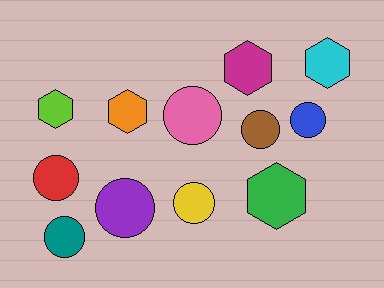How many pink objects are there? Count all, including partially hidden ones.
There is 1 pink object.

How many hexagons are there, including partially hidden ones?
There are 5 hexagons.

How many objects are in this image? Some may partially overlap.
There are 12 objects.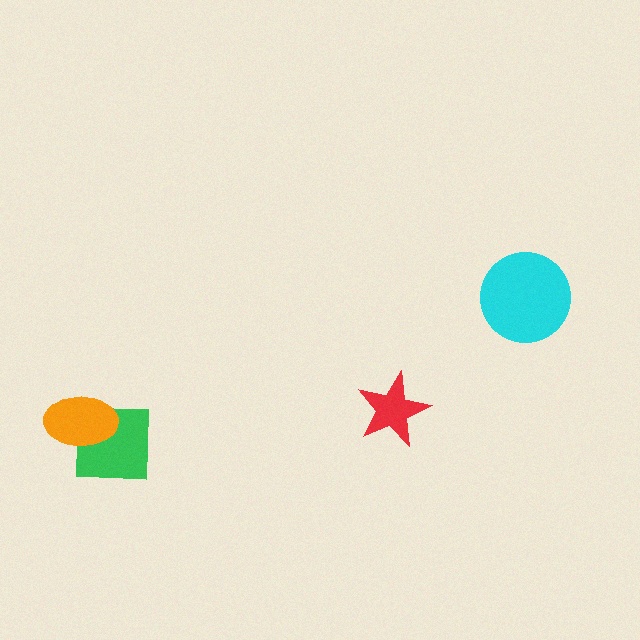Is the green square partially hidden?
Yes, it is partially covered by another shape.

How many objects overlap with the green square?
1 object overlaps with the green square.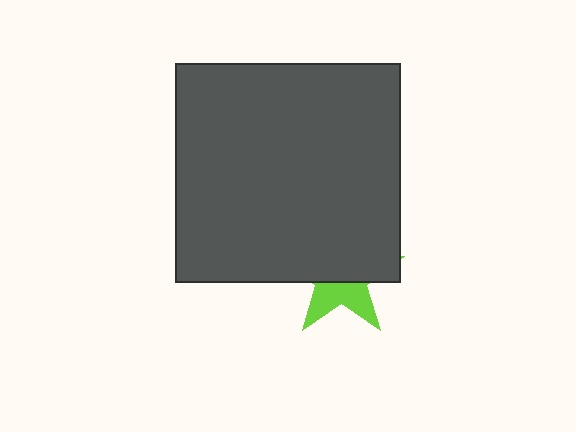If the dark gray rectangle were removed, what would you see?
You would see the complete lime star.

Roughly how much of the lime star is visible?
A small part of it is visible (roughly 38%).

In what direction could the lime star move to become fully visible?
The lime star could move down. That would shift it out from behind the dark gray rectangle entirely.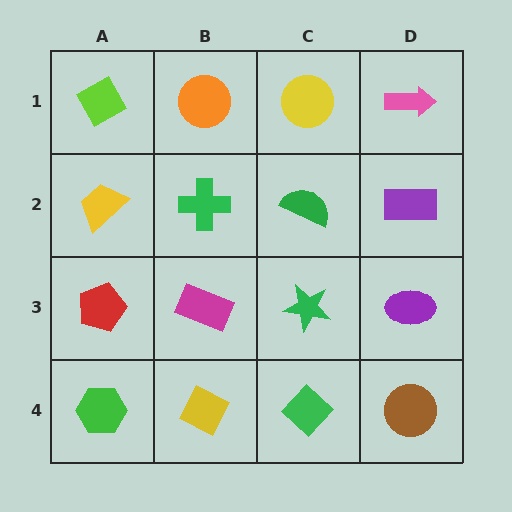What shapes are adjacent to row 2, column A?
A lime diamond (row 1, column A), a red pentagon (row 3, column A), a green cross (row 2, column B).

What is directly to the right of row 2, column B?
A green semicircle.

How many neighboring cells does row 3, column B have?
4.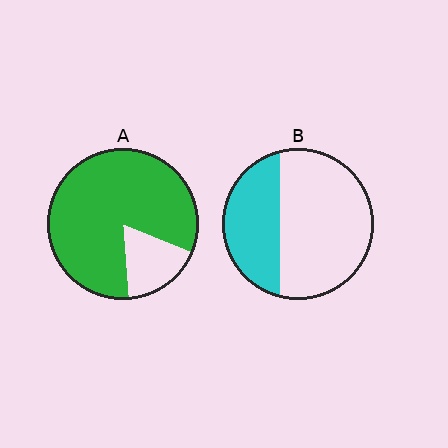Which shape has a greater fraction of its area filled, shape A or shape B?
Shape A.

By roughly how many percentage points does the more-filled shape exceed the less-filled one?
By roughly 50 percentage points (A over B).